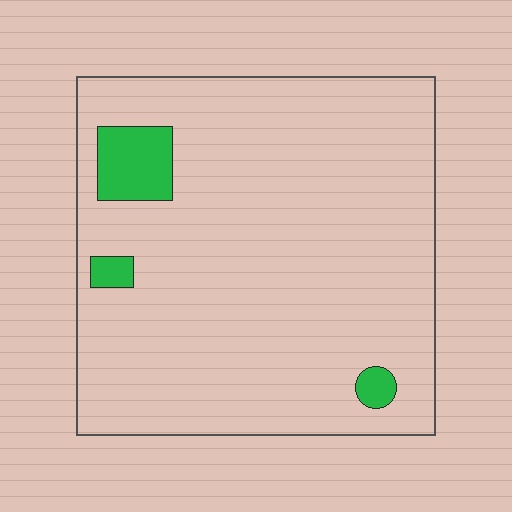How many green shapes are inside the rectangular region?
3.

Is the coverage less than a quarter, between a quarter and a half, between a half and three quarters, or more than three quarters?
Less than a quarter.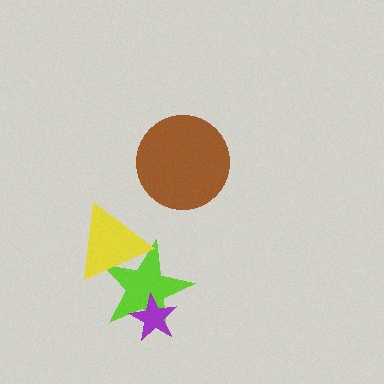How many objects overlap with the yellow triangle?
1 object overlaps with the yellow triangle.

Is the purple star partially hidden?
No, no other shape covers it.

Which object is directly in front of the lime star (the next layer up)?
The purple star is directly in front of the lime star.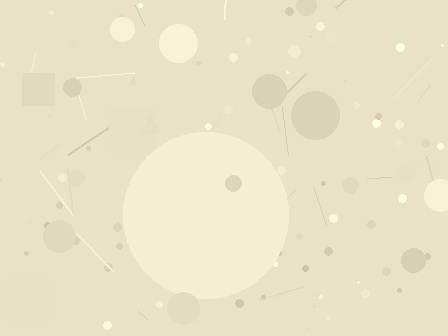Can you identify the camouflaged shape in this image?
The camouflaged shape is a circle.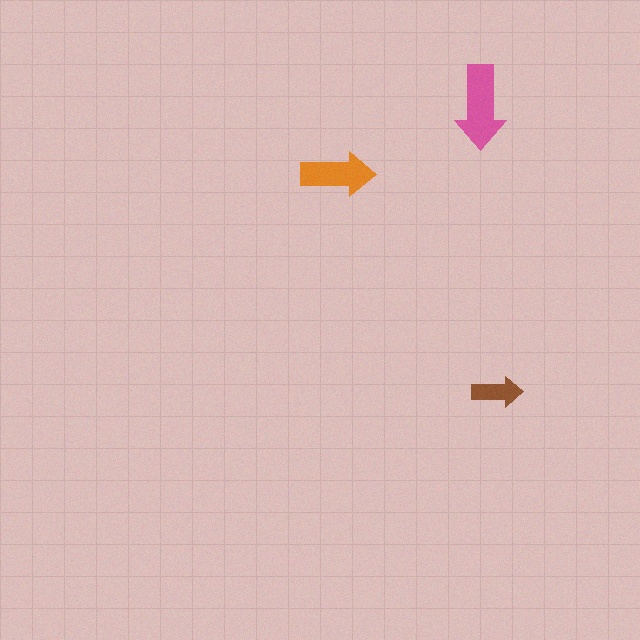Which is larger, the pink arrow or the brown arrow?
The pink one.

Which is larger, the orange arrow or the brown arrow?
The orange one.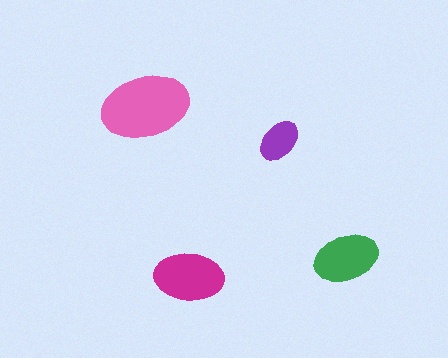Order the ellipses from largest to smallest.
the pink one, the magenta one, the green one, the purple one.